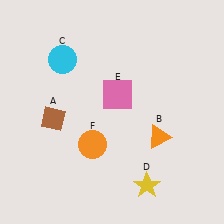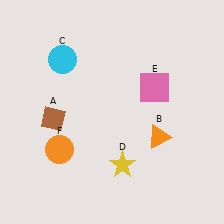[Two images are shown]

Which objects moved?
The objects that moved are: the yellow star (D), the pink square (E), the orange circle (F).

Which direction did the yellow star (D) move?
The yellow star (D) moved left.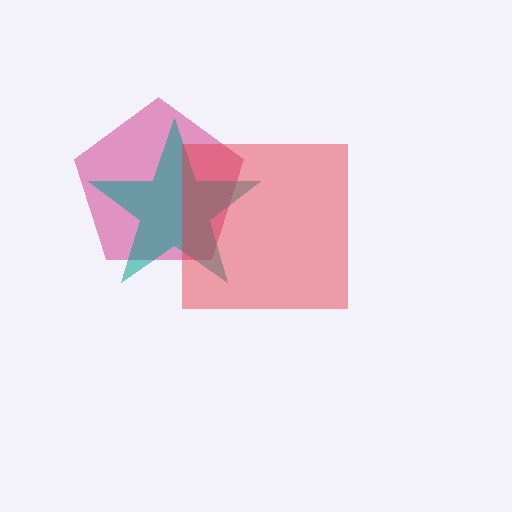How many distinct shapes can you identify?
There are 3 distinct shapes: a magenta pentagon, a teal star, a red square.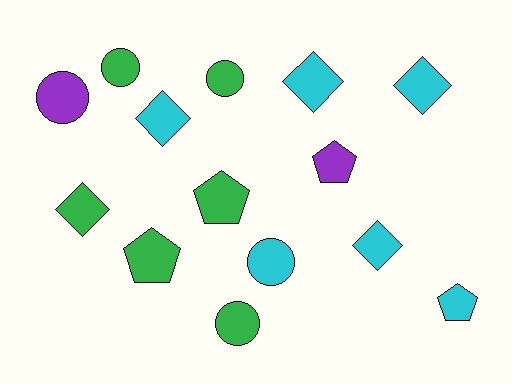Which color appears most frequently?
Cyan, with 6 objects.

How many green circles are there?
There are 3 green circles.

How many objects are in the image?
There are 14 objects.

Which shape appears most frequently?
Circle, with 5 objects.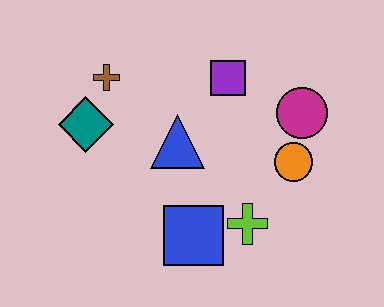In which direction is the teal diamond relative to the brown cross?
The teal diamond is below the brown cross.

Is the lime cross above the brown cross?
No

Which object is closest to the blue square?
The lime cross is closest to the blue square.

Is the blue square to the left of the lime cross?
Yes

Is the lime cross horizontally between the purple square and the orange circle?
Yes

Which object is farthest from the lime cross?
The brown cross is farthest from the lime cross.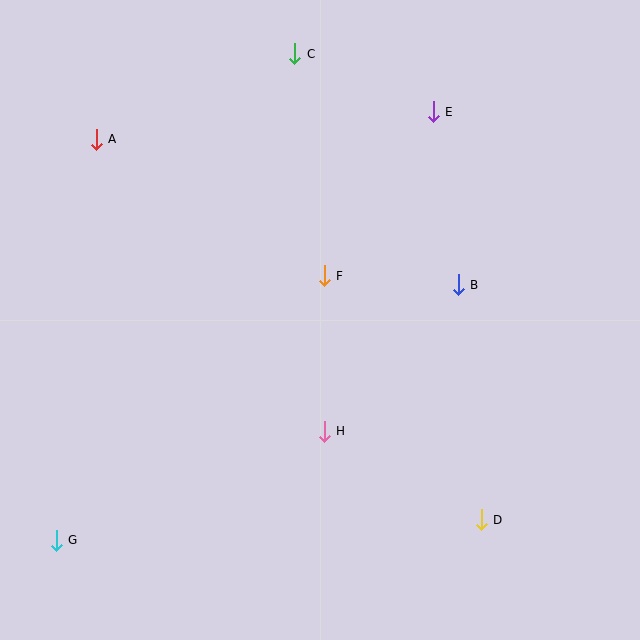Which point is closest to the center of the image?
Point F at (324, 276) is closest to the center.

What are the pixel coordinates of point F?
Point F is at (324, 276).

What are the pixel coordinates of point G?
Point G is at (56, 540).